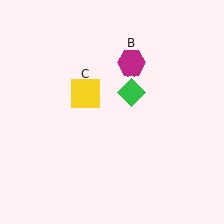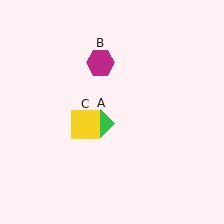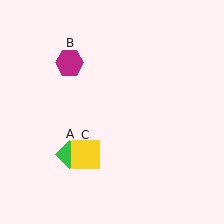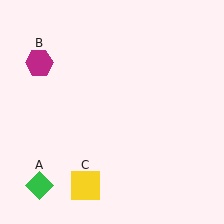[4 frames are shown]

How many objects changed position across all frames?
3 objects changed position: green diamond (object A), magenta hexagon (object B), yellow square (object C).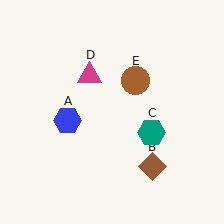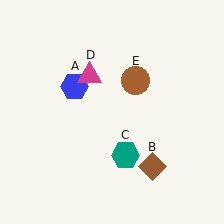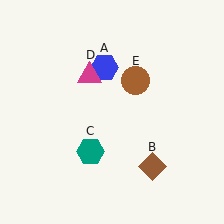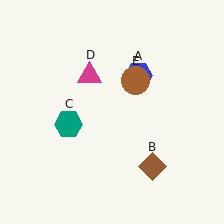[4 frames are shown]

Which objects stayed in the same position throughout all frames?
Brown diamond (object B) and magenta triangle (object D) and brown circle (object E) remained stationary.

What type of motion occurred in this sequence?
The blue hexagon (object A), teal hexagon (object C) rotated clockwise around the center of the scene.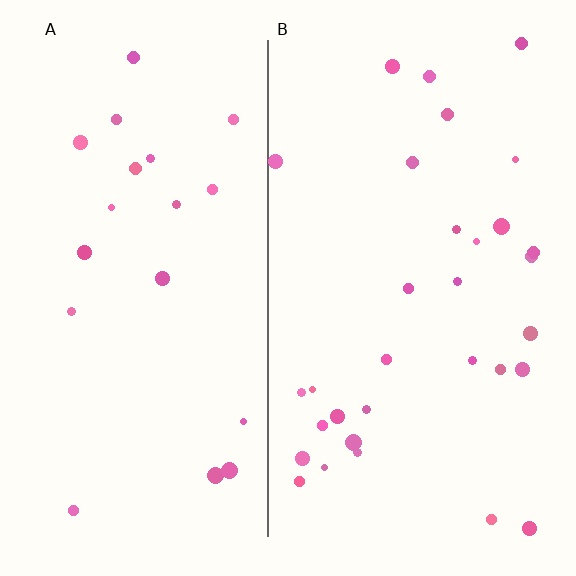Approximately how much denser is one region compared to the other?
Approximately 1.6× — region B over region A.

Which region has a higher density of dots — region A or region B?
B (the right).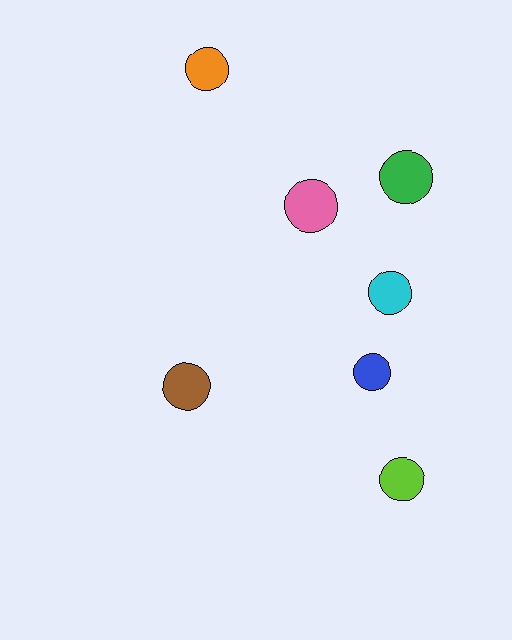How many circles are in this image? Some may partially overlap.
There are 7 circles.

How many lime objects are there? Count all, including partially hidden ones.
There is 1 lime object.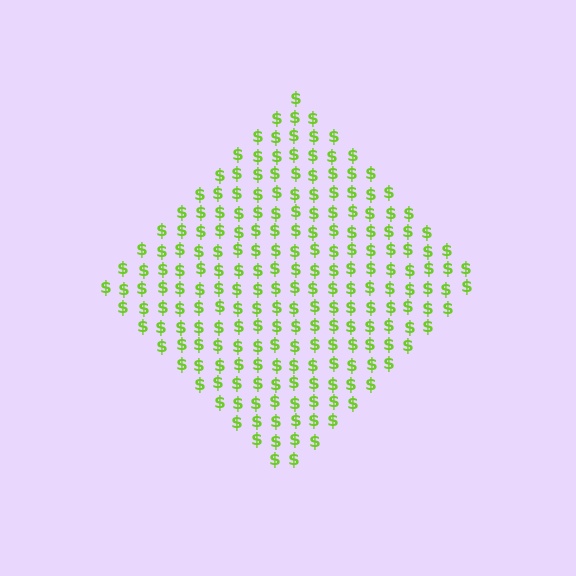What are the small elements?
The small elements are dollar signs.